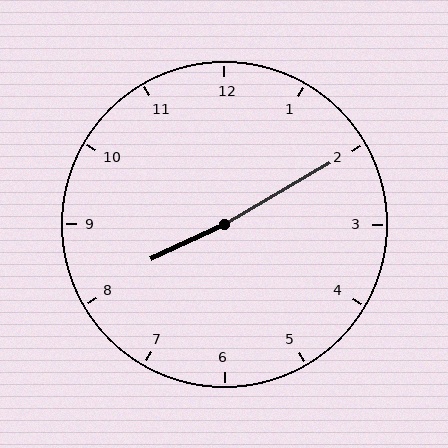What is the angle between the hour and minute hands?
Approximately 175 degrees.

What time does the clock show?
8:10.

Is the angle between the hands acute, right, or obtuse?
It is obtuse.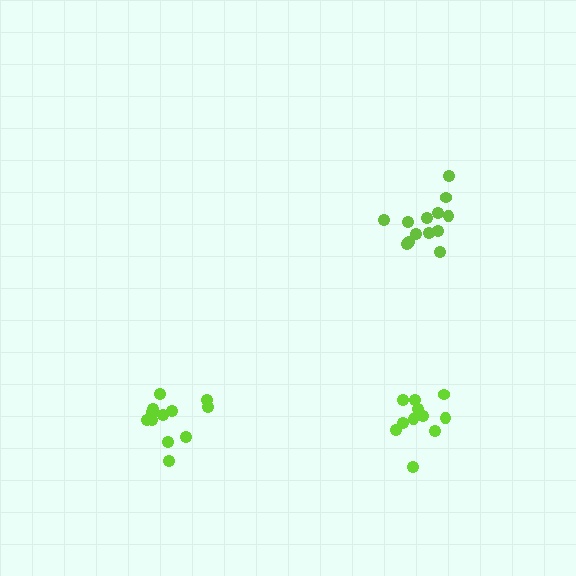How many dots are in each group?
Group 1: 11 dots, Group 2: 13 dots, Group 3: 12 dots (36 total).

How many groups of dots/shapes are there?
There are 3 groups.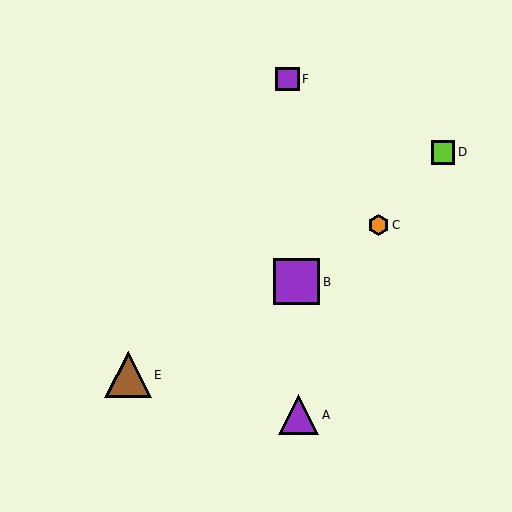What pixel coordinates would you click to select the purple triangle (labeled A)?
Click at (299, 415) to select the purple triangle A.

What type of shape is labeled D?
Shape D is a lime square.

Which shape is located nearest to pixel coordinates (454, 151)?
The lime square (labeled D) at (443, 152) is nearest to that location.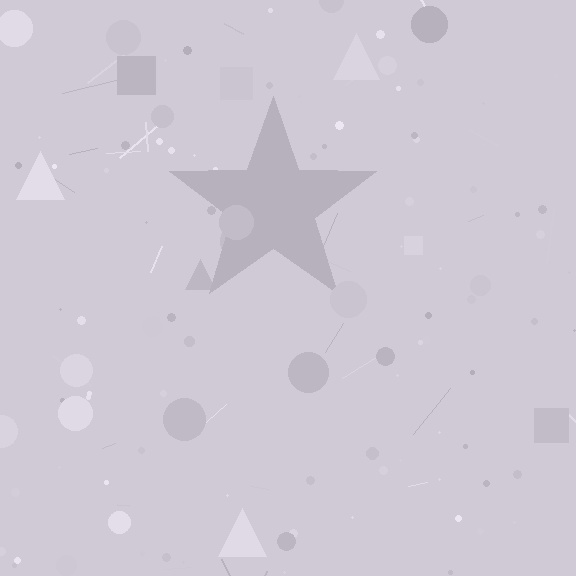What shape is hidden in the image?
A star is hidden in the image.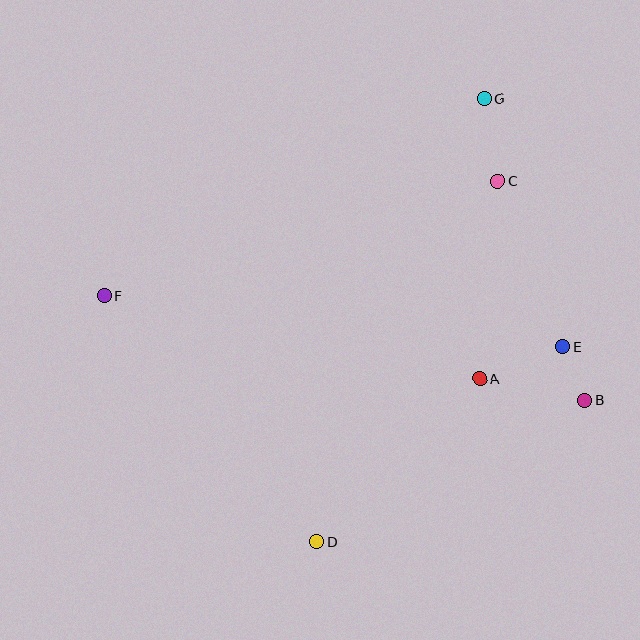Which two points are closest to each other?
Points B and E are closest to each other.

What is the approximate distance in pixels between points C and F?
The distance between C and F is approximately 409 pixels.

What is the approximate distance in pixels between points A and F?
The distance between A and F is approximately 384 pixels.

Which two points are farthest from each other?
Points B and F are farthest from each other.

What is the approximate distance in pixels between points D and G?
The distance between D and G is approximately 474 pixels.